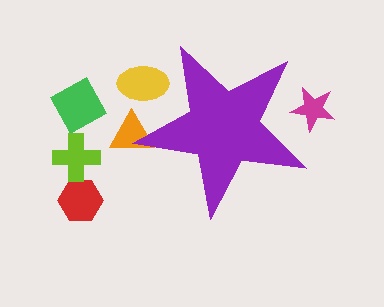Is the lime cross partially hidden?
No, the lime cross is fully visible.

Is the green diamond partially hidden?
No, the green diamond is fully visible.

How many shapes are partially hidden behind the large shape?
3 shapes are partially hidden.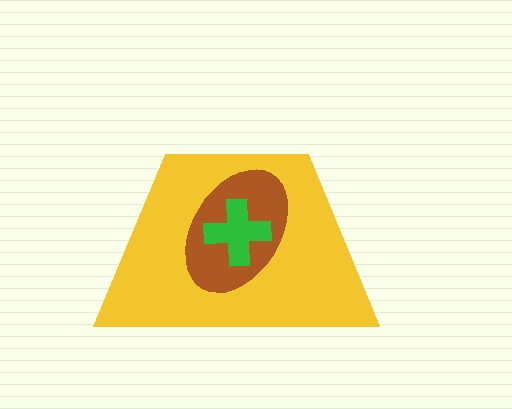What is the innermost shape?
The green cross.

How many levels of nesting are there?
3.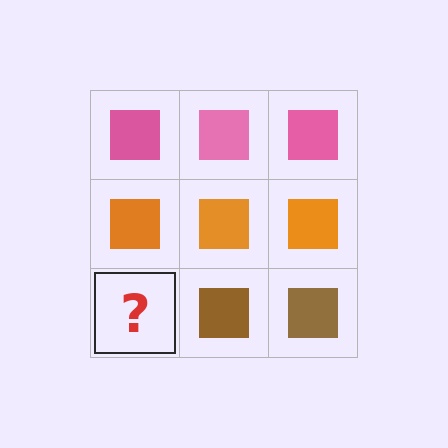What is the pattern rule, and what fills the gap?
The rule is that each row has a consistent color. The gap should be filled with a brown square.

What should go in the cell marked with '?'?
The missing cell should contain a brown square.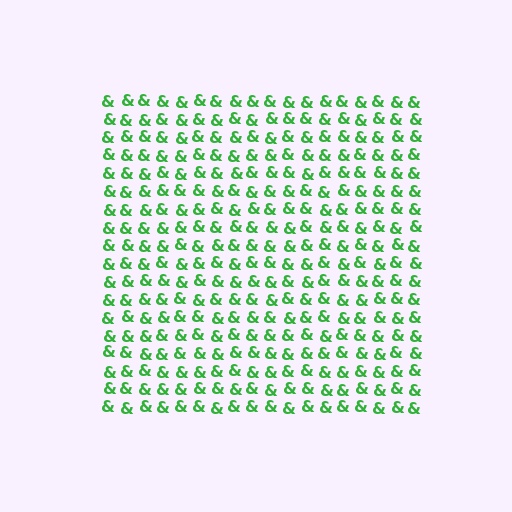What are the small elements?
The small elements are ampersands.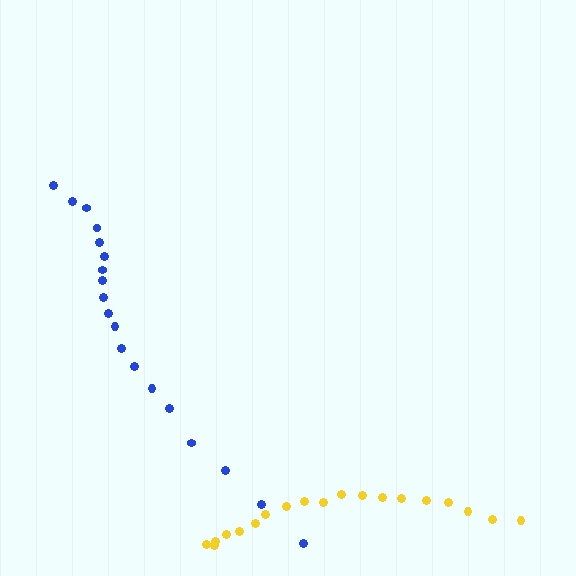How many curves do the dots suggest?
There are 2 distinct paths.